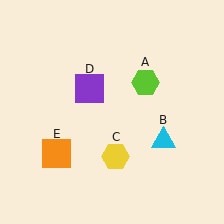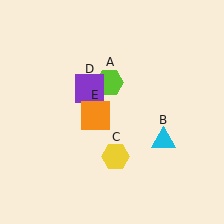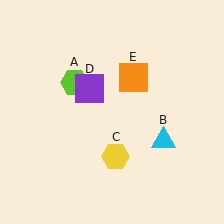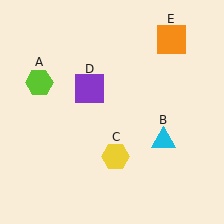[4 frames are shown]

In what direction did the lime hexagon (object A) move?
The lime hexagon (object A) moved left.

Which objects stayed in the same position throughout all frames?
Cyan triangle (object B) and yellow hexagon (object C) and purple square (object D) remained stationary.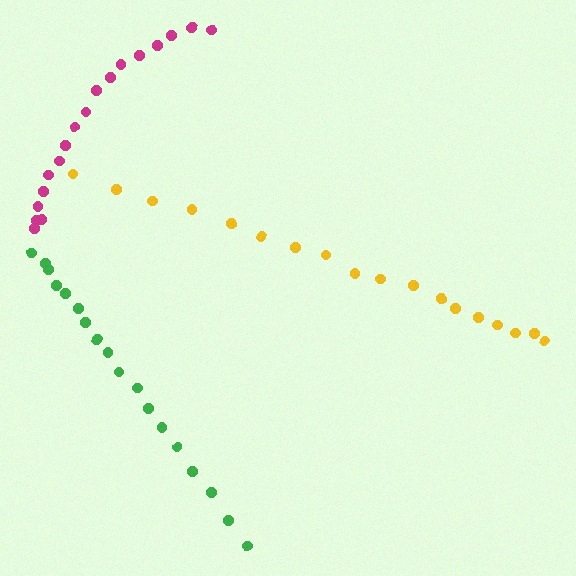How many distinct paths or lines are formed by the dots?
There are 3 distinct paths.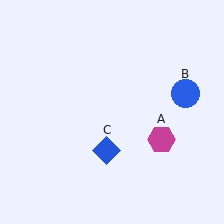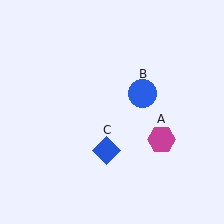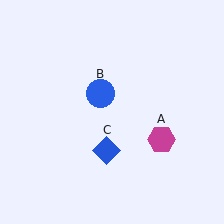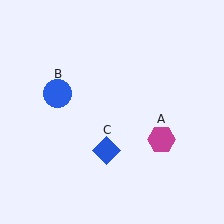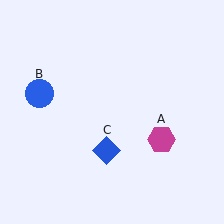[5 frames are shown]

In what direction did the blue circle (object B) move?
The blue circle (object B) moved left.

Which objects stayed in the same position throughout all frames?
Magenta hexagon (object A) and blue diamond (object C) remained stationary.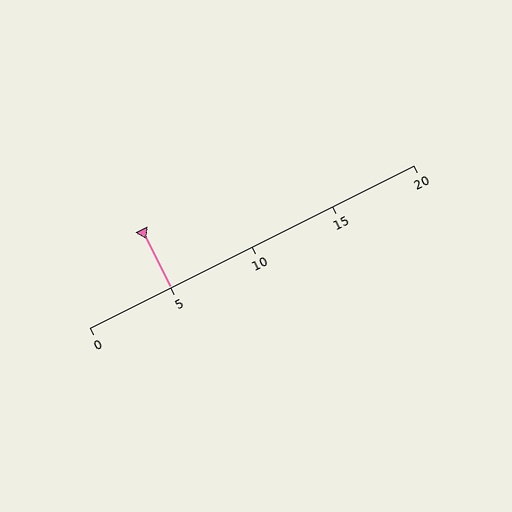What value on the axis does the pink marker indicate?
The marker indicates approximately 5.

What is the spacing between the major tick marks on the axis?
The major ticks are spaced 5 apart.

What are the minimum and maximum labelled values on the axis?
The axis runs from 0 to 20.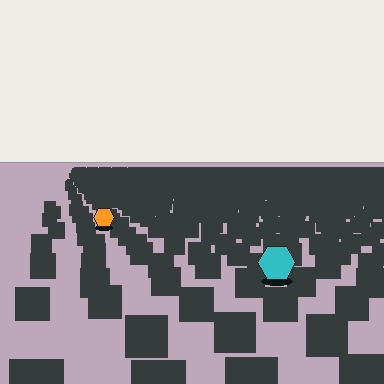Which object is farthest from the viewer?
The orange hexagon is farthest from the viewer. It appears smaller and the ground texture around it is denser.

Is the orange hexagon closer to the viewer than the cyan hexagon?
No. The cyan hexagon is closer — you can tell from the texture gradient: the ground texture is coarser near it.